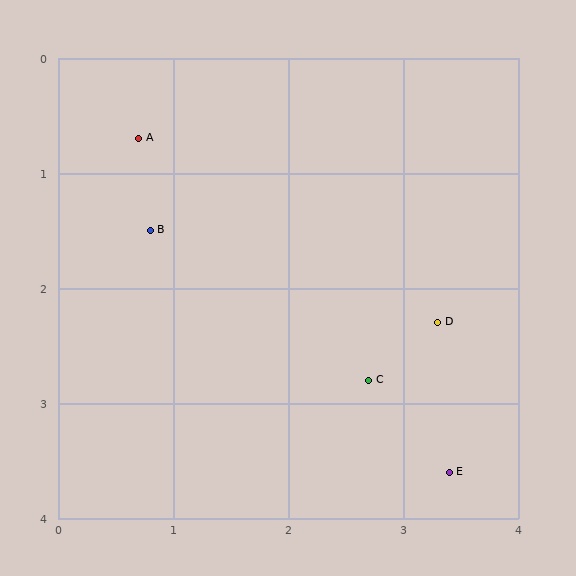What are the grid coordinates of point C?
Point C is at approximately (2.7, 2.8).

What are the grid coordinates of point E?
Point E is at approximately (3.4, 3.6).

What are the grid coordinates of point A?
Point A is at approximately (0.7, 0.7).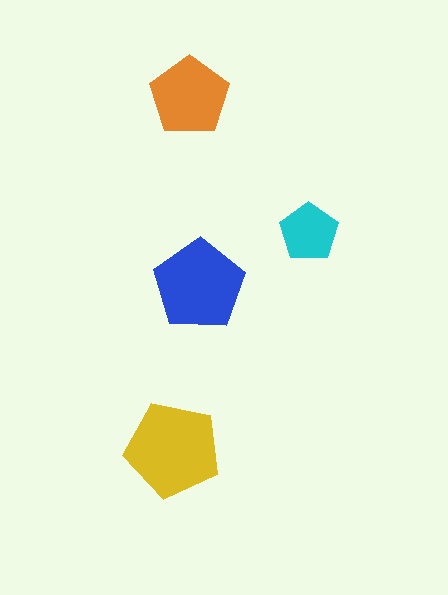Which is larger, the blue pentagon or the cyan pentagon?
The blue one.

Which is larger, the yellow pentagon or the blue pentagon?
The yellow one.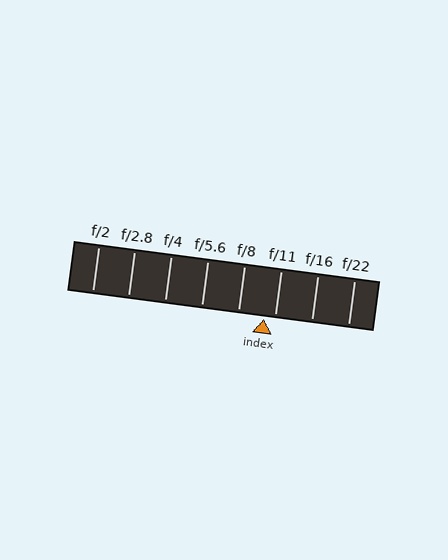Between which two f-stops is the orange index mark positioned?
The index mark is between f/8 and f/11.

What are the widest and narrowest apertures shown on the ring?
The widest aperture shown is f/2 and the narrowest is f/22.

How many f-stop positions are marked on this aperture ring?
There are 8 f-stop positions marked.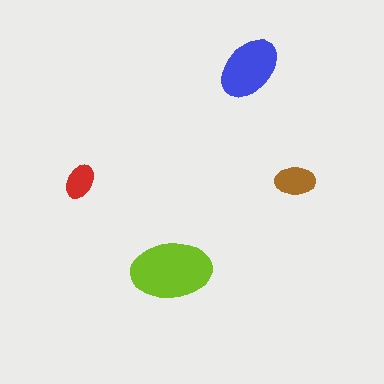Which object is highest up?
The blue ellipse is topmost.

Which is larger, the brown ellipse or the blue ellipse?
The blue one.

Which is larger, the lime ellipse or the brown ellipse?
The lime one.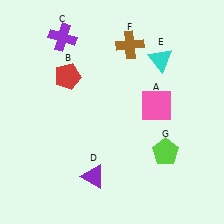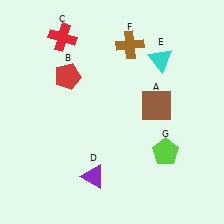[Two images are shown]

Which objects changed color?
A changed from pink to brown. C changed from purple to red.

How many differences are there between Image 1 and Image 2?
There are 2 differences between the two images.